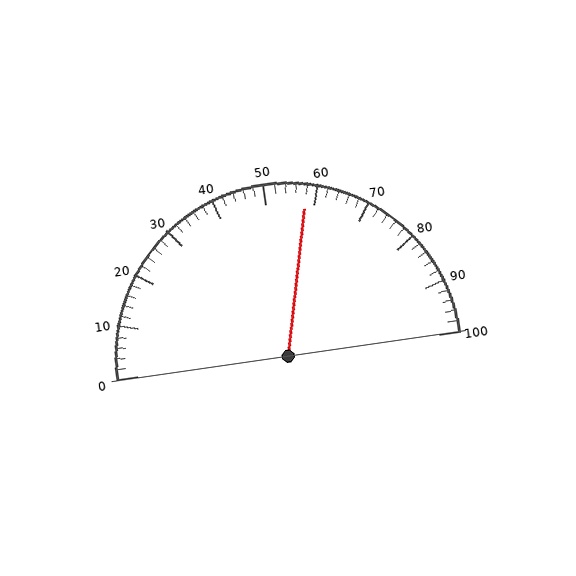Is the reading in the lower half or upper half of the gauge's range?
The reading is in the upper half of the range (0 to 100).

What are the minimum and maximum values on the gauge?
The gauge ranges from 0 to 100.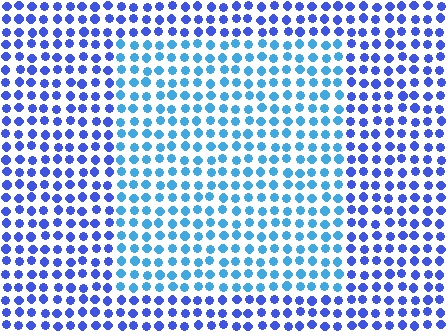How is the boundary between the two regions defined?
The boundary is defined purely by a slight shift in hue (about 32 degrees). Spacing, size, and orientation are identical on both sides.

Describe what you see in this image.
The image is filled with small blue elements in a uniform arrangement. A rectangle-shaped region is visible where the elements are tinted to a slightly different hue, forming a subtle color boundary.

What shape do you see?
I see a rectangle.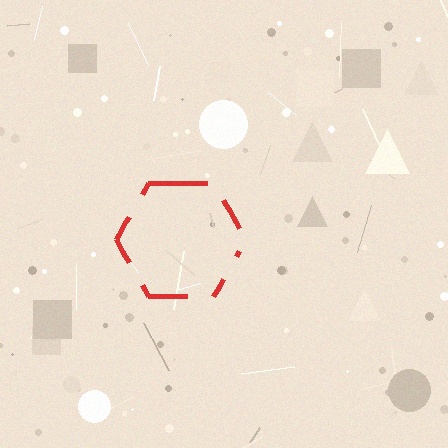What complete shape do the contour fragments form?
The contour fragments form a hexagon.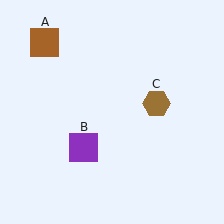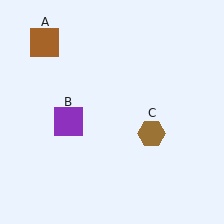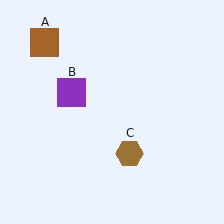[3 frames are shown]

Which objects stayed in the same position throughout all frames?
Brown square (object A) remained stationary.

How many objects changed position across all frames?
2 objects changed position: purple square (object B), brown hexagon (object C).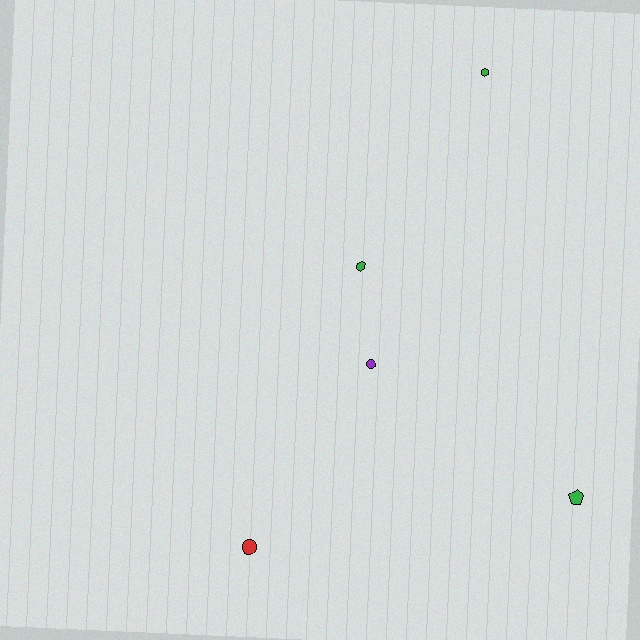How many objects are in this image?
There are 5 objects.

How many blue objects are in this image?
There are no blue objects.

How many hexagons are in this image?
There are 2 hexagons.